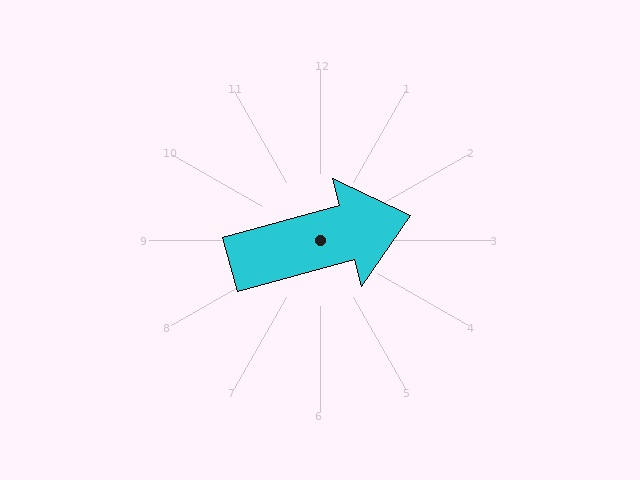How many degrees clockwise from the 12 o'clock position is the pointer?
Approximately 75 degrees.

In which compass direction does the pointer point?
East.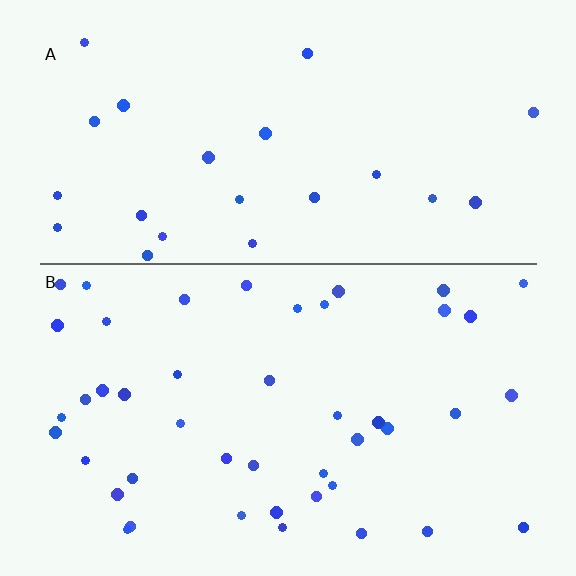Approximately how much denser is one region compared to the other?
Approximately 1.9× — region B over region A.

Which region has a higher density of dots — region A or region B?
B (the bottom).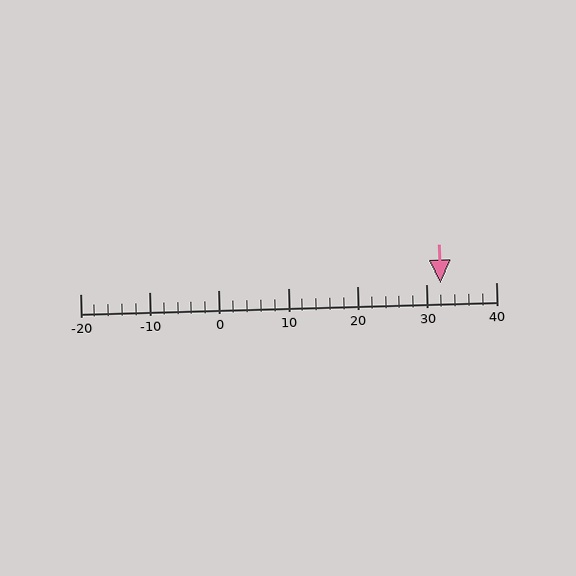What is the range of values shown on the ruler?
The ruler shows values from -20 to 40.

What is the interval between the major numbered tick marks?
The major tick marks are spaced 10 units apart.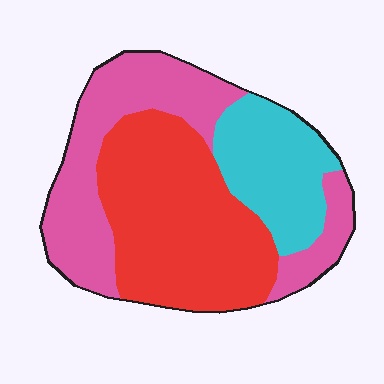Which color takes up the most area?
Red, at roughly 45%.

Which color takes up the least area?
Cyan, at roughly 20%.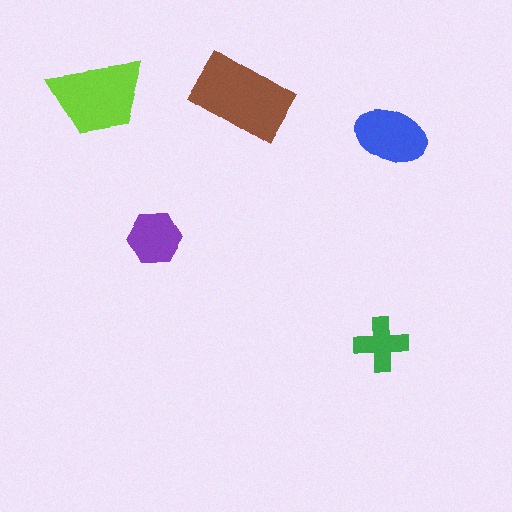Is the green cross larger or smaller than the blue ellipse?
Smaller.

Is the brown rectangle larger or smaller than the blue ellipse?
Larger.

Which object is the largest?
The brown rectangle.